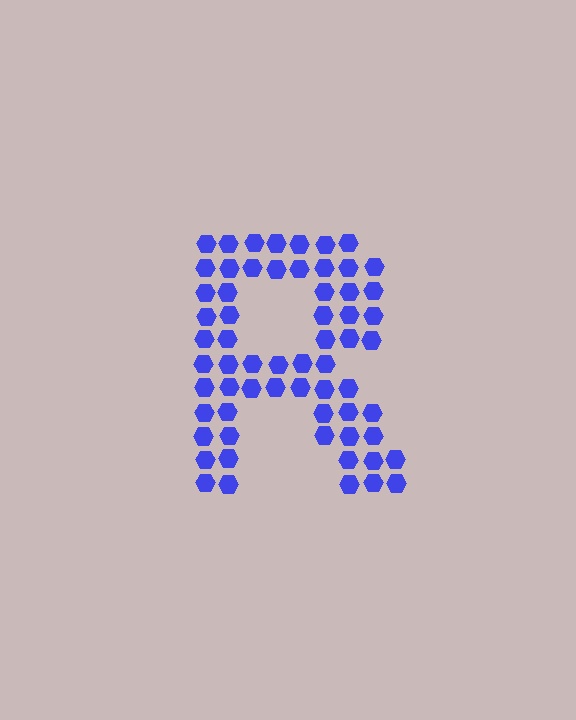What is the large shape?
The large shape is the letter R.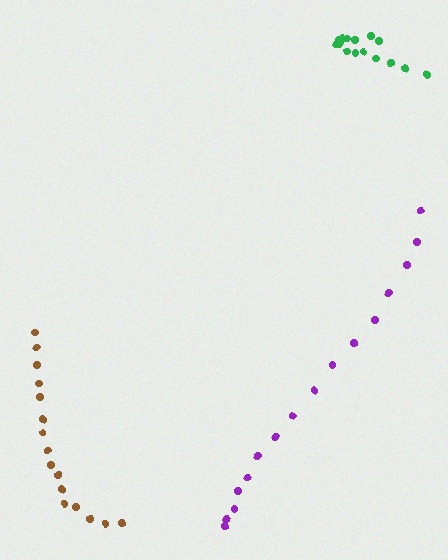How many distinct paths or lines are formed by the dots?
There are 3 distinct paths.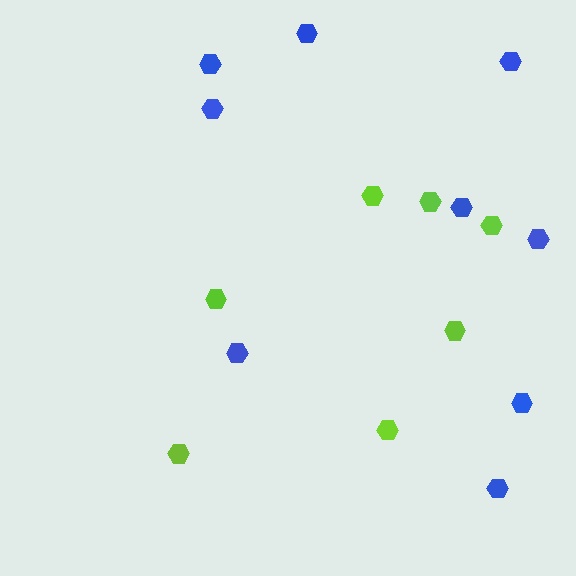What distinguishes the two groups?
There are 2 groups: one group of blue hexagons (9) and one group of lime hexagons (7).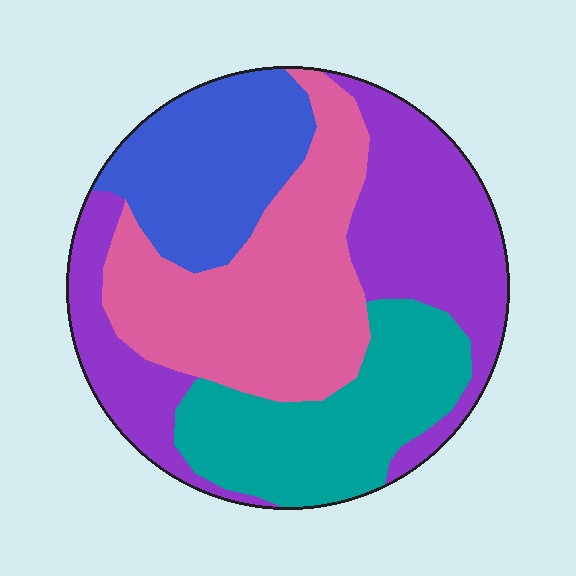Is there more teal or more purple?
Purple.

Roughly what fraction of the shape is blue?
Blue takes up less than a quarter of the shape.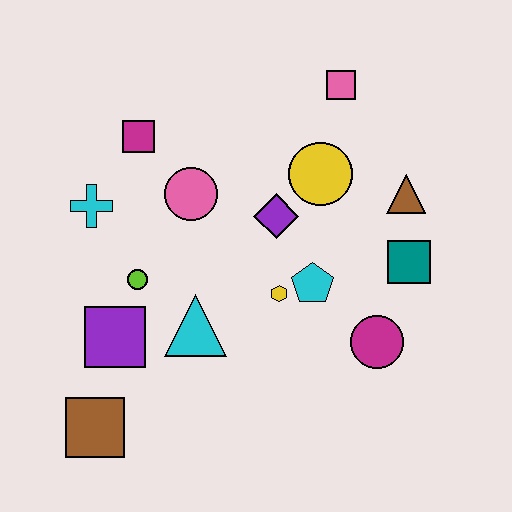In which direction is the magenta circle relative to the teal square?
The magenta circle is below the teal square.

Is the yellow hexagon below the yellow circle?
Yes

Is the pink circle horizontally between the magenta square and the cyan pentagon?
Yes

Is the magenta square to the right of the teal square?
No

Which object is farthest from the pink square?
The brown square is farthest from the pink square.